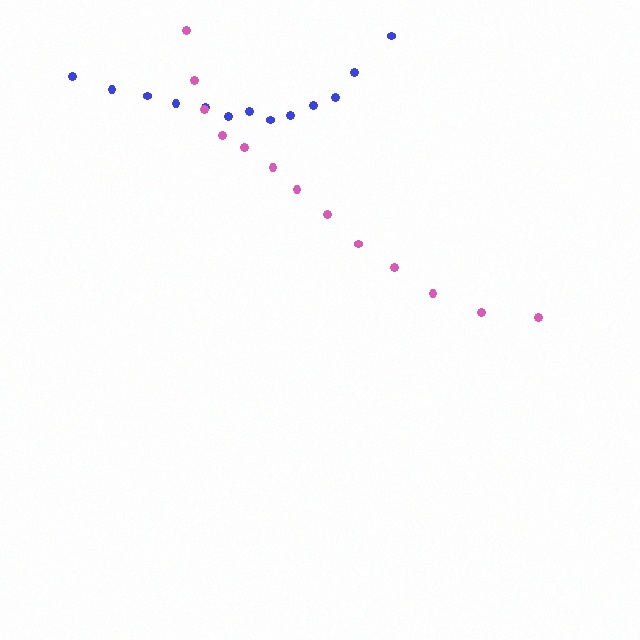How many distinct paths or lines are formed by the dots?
There are 2 distinct paths.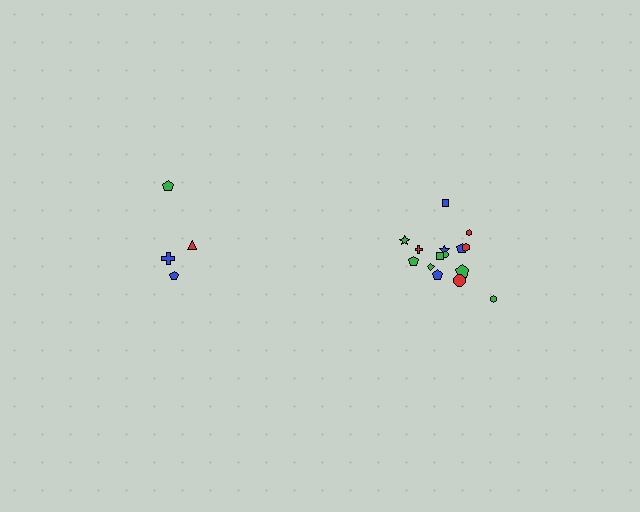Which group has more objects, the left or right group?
The right group.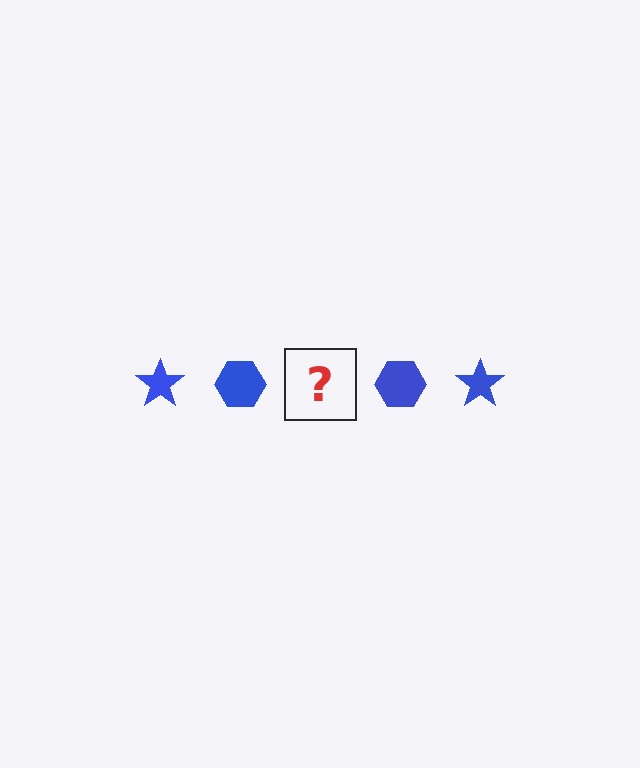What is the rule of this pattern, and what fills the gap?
The rule is that the pattern cycles through star, hexagon shapes in blue. The gap should be filled with a blue star.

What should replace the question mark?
The question mark should be replaced with a blue star.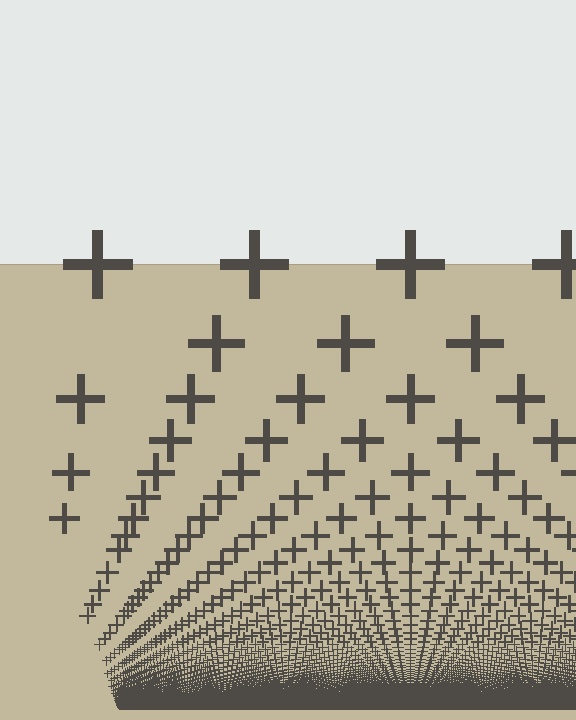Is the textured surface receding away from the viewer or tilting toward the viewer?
The surface appears to tilt toward the viewer. Texture elements get larger and sparser toward the top.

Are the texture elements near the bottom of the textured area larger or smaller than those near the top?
Smaller. The gradient is inverted — elements near the bottom are smaller and denser.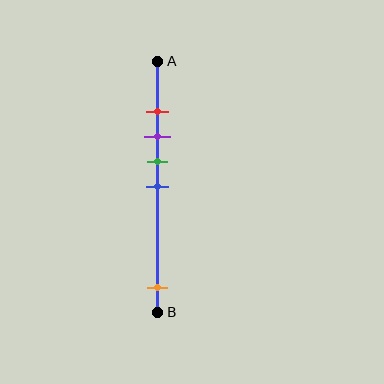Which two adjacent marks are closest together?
The red and purple marks are the closest adjacent pair.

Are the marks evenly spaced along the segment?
No, the marks are not evenly spaced.